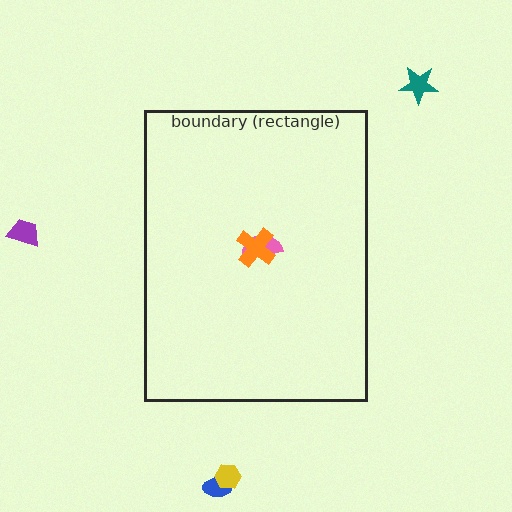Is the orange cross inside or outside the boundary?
Inside.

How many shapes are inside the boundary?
2 inside, 4 outside.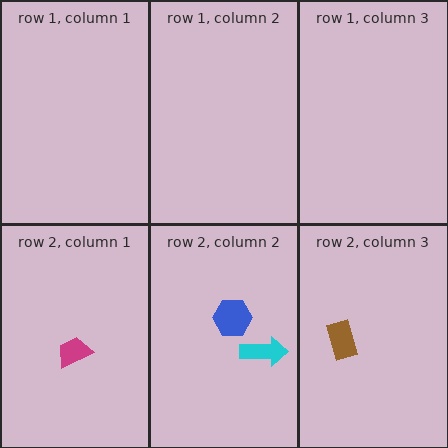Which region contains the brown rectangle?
The row 2, column 3 region.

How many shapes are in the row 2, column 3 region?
1.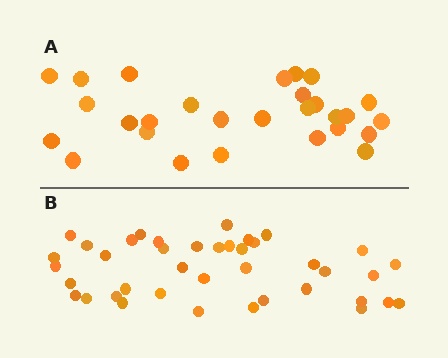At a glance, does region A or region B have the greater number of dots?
Region B (the bottom region) has more dots.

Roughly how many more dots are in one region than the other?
Region B has roughly 12 or so more dots than region A.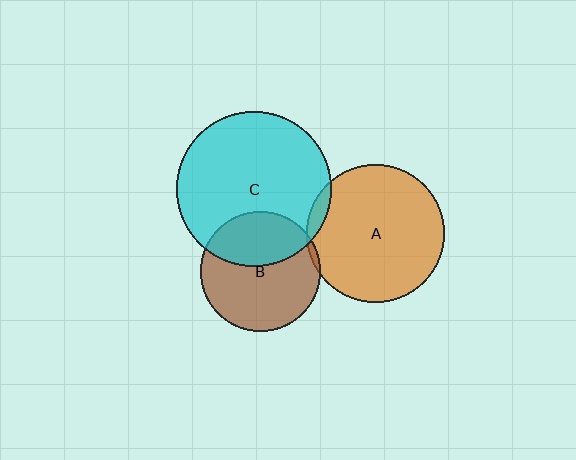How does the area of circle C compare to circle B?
Approximately 1.7 times.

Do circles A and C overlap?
Yes.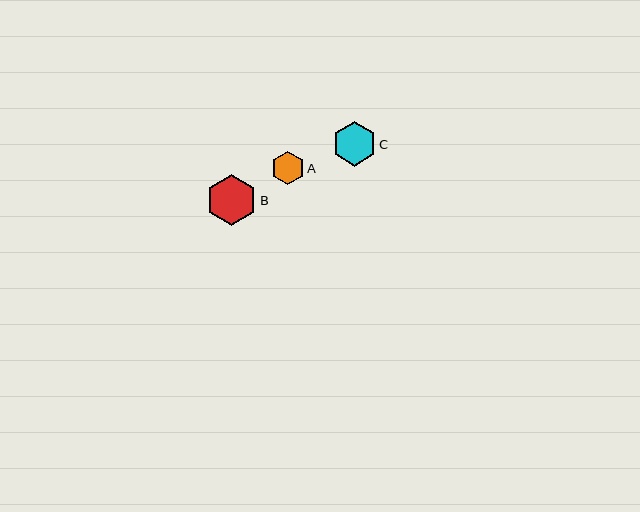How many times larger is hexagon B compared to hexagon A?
Hexagon B is approximately 1.5 times the size of hexagon A.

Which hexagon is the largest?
Hexagon B is the largest with a size of approximately 50 pixels.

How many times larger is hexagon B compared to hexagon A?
Hexagon B is approximately 1.5 times the size of hexagon A.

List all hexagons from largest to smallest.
From largest to smallest: B, C, A.